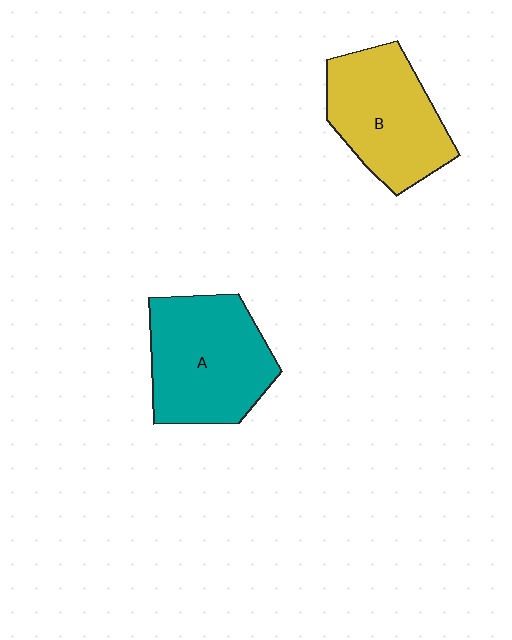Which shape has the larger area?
Shape A (teal).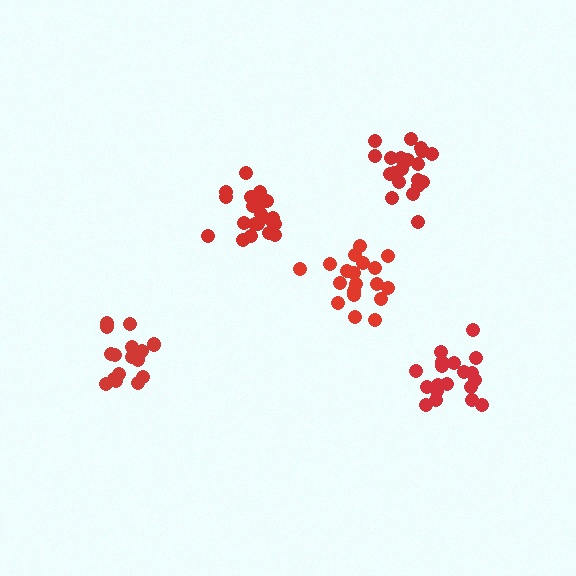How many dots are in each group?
Group 1: 20 dots, Group 2: 19 dots, Group 3: 20 dots, Group 4: 19 dots, Group 5: 16 dots (94 total).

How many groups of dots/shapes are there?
There are 5 groups.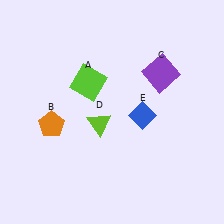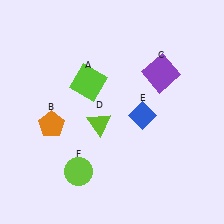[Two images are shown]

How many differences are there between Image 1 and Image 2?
There is 1 difference between the two images.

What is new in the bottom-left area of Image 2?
A lime circle (F) was added in the bottom-left area of Image 2.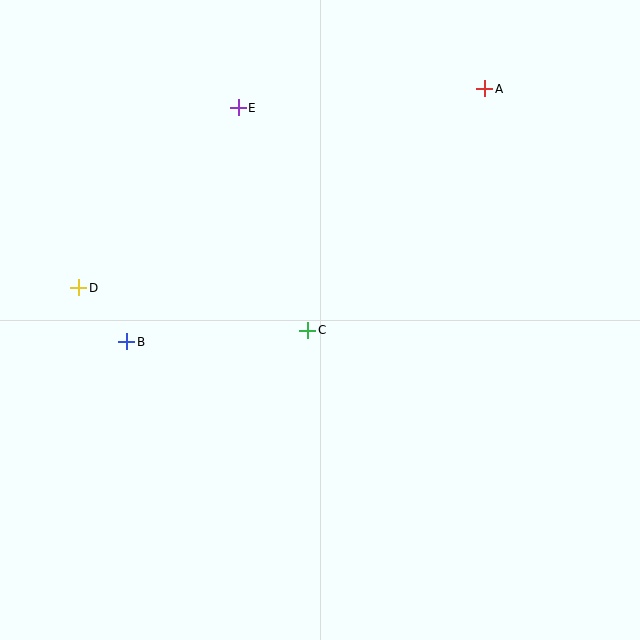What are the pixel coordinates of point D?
Point D is at (79, 288).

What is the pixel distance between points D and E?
The distance between D and E is 241 pixels.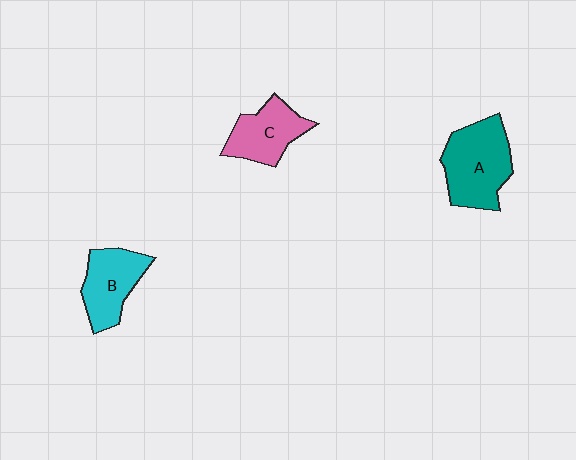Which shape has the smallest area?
Shape C (pink).